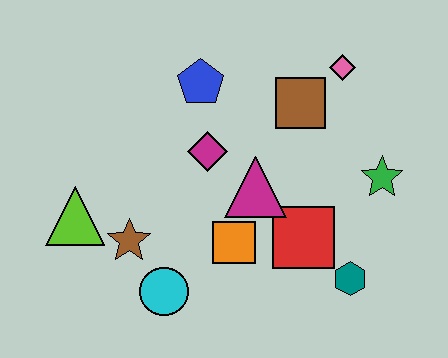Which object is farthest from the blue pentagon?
The teal hexagon is farthest from the blue pentagon.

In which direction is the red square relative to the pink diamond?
The red square is below the pink diamond.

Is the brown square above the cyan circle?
Yes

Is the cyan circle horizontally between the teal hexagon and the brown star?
Yes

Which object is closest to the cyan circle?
The brown star is closest to the cyan circle.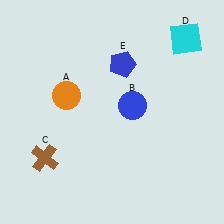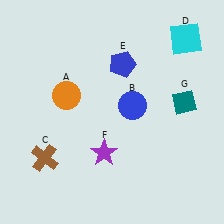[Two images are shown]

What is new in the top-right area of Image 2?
A teal diamond (G) was added in the top-right area of Image 2.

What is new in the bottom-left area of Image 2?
A purple star (F) was added in the bottom-left area of Image 2.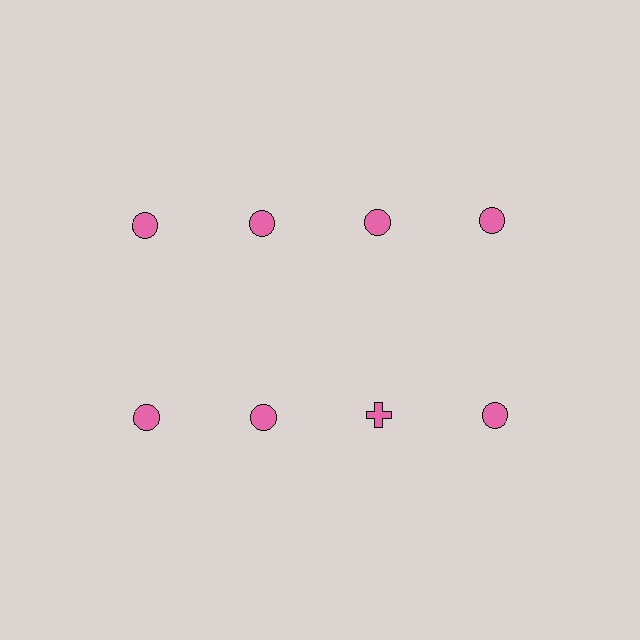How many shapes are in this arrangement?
There are 8 shapes arranged in a grid pattern.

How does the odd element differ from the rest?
It has a different shape: cross instead of circle.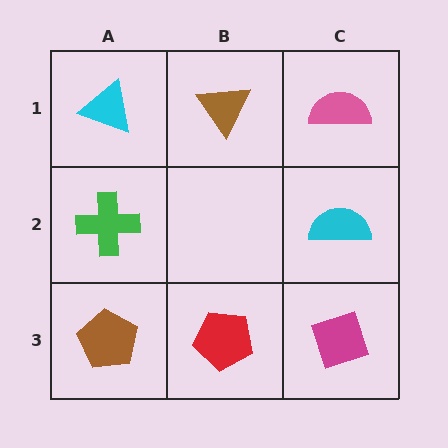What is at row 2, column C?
A cyan semicircle.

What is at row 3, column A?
A brown pentagon.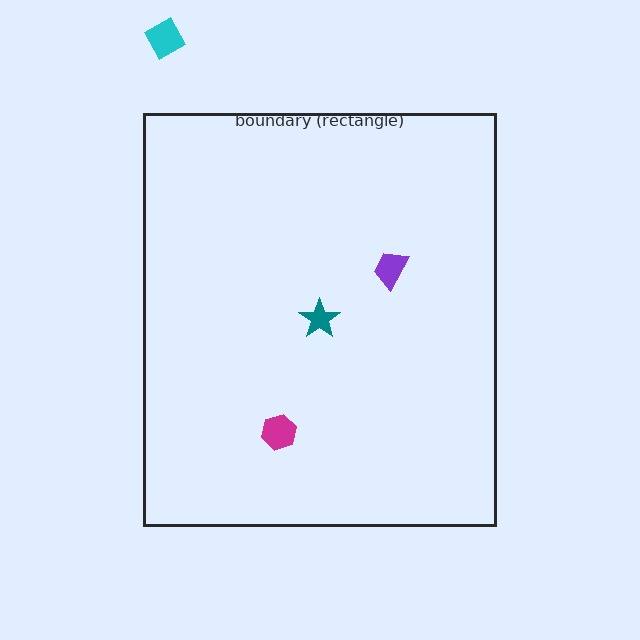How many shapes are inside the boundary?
3 inside, 1 outside.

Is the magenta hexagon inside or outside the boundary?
Inside.